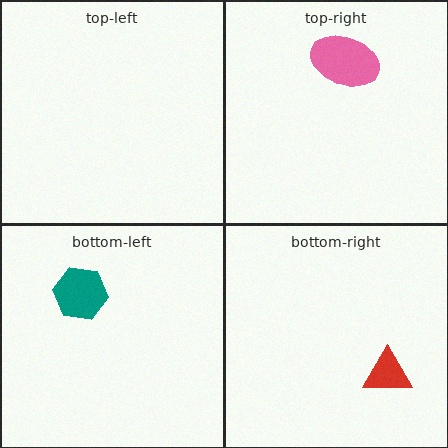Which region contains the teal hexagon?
The bottom-left region.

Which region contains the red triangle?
The bottom-right region.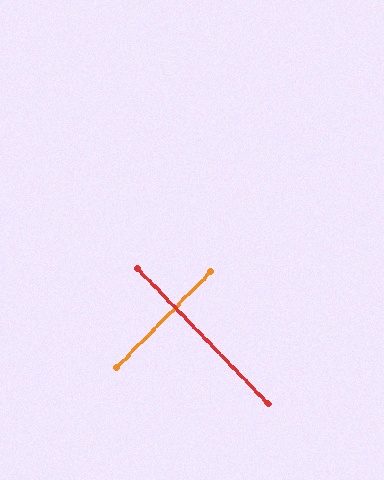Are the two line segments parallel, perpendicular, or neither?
Perpendicular — they meet at approximately 88°.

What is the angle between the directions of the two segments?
Approximately 88 degrees.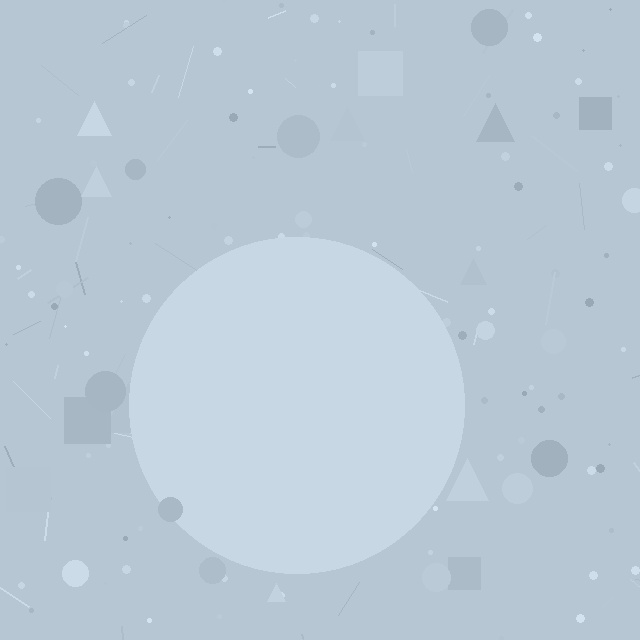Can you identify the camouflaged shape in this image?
The camouflaged shape is a circle.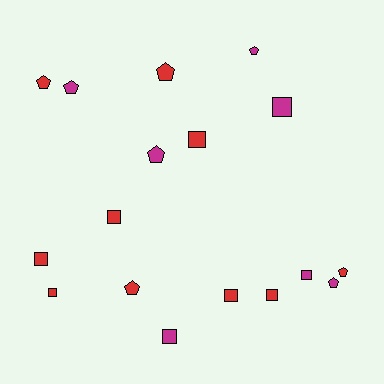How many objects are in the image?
There are 17 objects.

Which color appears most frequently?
Red, with 10 objects.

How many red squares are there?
There are 6 red squares.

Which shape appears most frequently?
Square, with 9 objects.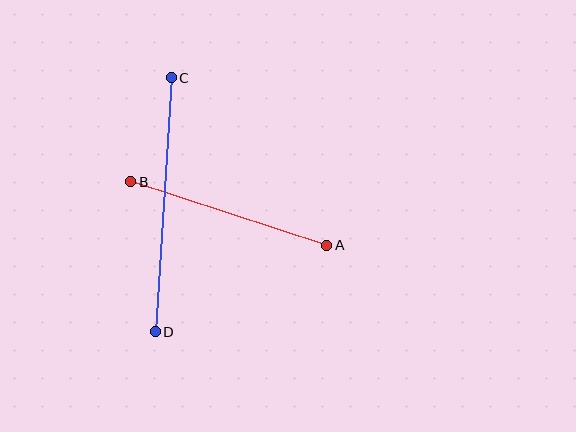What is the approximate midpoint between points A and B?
The midpoint is at approximately (229, 213) pixels.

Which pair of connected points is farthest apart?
Points C and D are farthest apart.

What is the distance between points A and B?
The distance is approximately 206 pixels.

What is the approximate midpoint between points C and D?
The midpoint is at approximately (163, 205) pixels.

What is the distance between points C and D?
The distance is approximately 255 pixels.